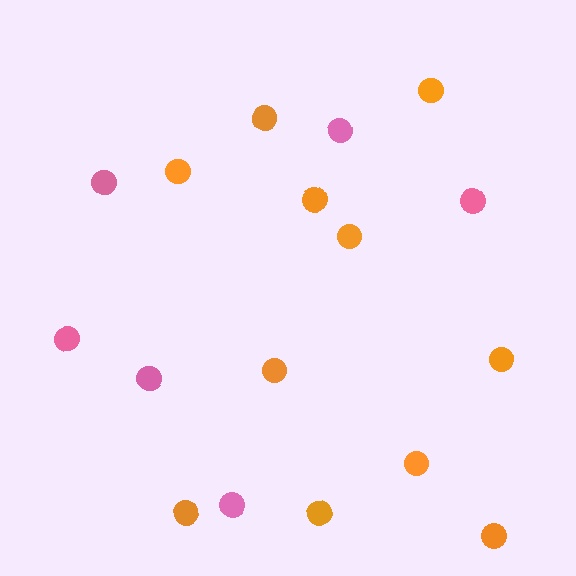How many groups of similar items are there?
There are 2 groups: one group of orange circles (11) and one group of pink circles (6).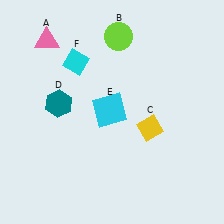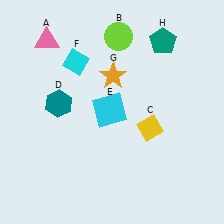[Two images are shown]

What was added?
An orange star (G), a teal pentagon (H) were added in Image 2.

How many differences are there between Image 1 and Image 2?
There are 2 differences between the two images.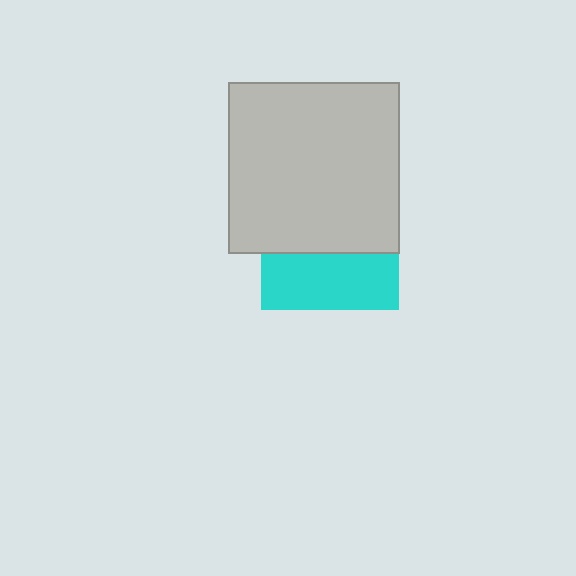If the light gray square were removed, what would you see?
You would see the complete cyan square.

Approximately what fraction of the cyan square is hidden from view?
Roughly 59% of the cyan square is hidden behind the light gray square.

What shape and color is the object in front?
The object in front is a light gray square.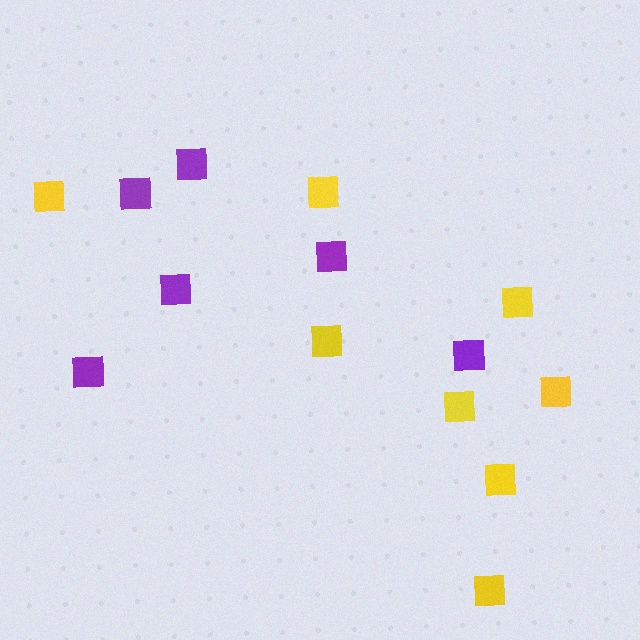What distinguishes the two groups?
There are 2 groups: one group of yellow squares (8) and one group of purple squares (6).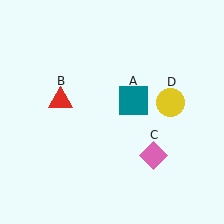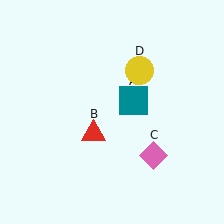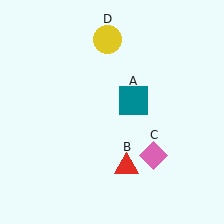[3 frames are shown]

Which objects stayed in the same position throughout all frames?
Teal square (object A) and pink diamond (object C) remained stationary.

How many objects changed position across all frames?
2 objects changed position: red triangle (object B), yellow circle (object D).